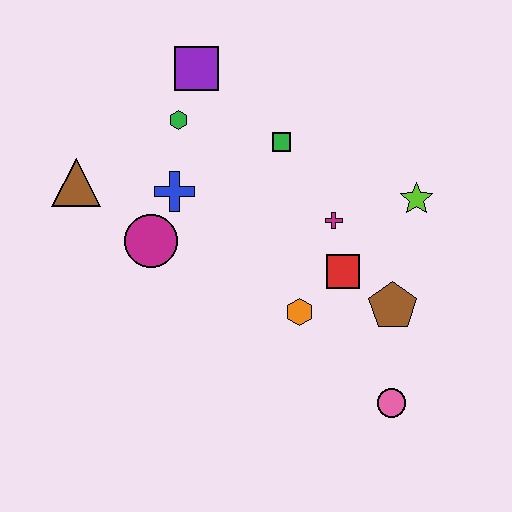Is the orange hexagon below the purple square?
Yes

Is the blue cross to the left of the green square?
Yes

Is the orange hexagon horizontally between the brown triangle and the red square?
Yes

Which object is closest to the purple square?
The green hexagon is closest to the purple square.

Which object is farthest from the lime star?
The brown triangle is farthest from the lime star.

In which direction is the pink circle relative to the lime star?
The pink circle is below the lime star.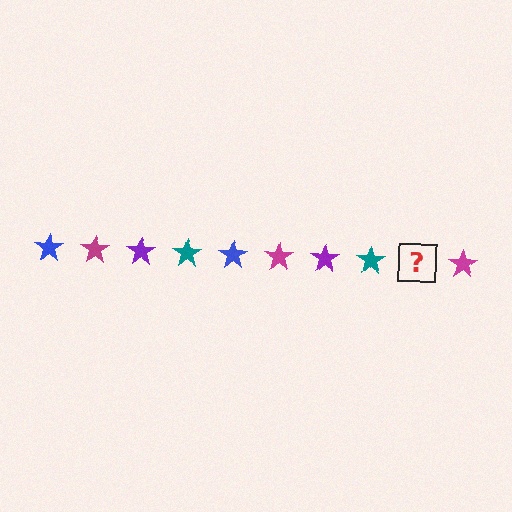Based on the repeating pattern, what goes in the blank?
The blank should be a blue star.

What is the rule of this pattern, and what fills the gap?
The rule is that the pattern cycles through blue, magenta, purple, teal stars. The gap should be filled with a blue star.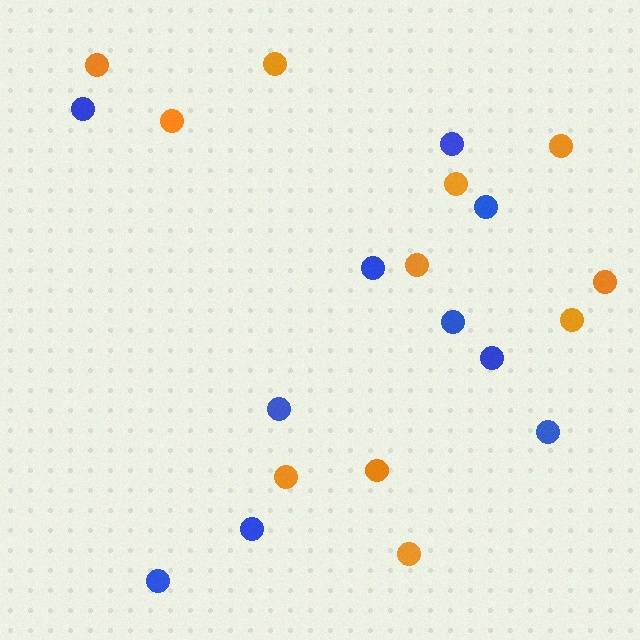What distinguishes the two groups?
There are 2 groups: one group of blue circles (10) and one group of orange circles (11).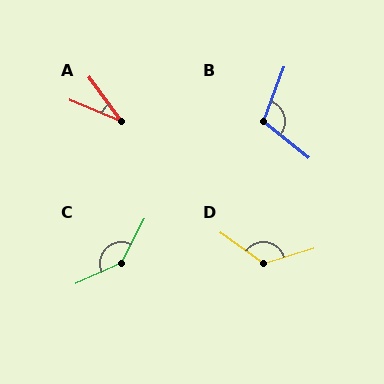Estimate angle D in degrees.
Approximately 127 degrees.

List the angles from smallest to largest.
A (31°), B (108°), D (127°), C (143°).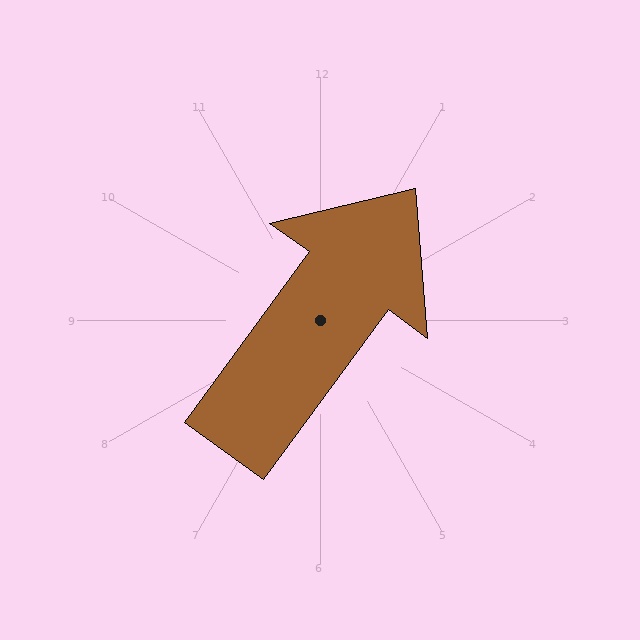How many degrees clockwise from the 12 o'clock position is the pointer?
Approximately 36 degrees.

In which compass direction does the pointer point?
Northeast.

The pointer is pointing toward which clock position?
Roughly 1 o'clock.